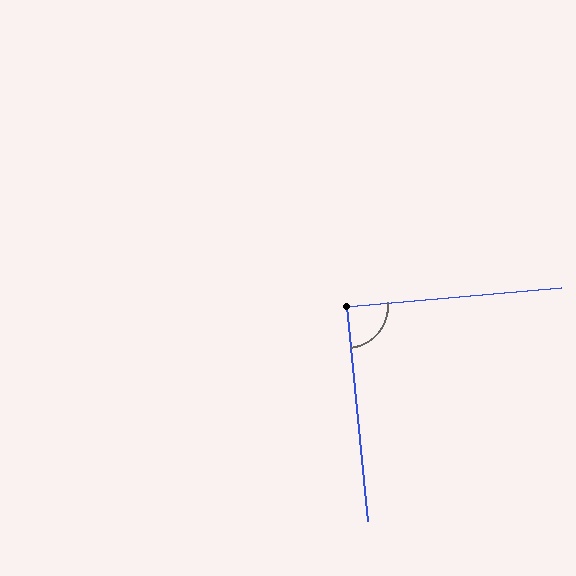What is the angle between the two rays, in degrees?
Approximately 89 degrees.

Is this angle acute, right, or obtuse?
It is approximately a right angle.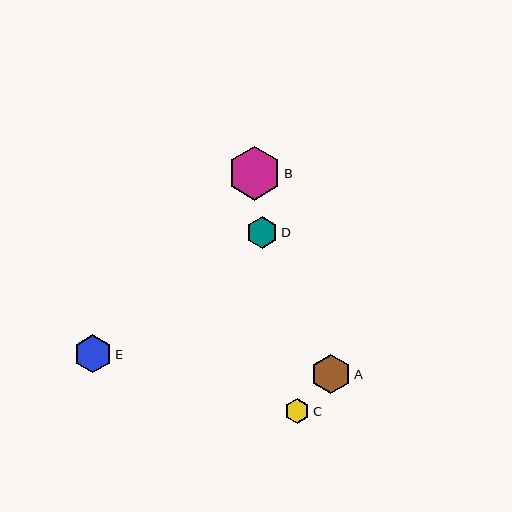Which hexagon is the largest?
Hexagon B is the largest with a size of approximately 54 pixels.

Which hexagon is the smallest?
Hexagon C is the smallest with a size of approximately 25 pixels.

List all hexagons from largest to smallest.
From largest to smallest: B, A, E, D, C.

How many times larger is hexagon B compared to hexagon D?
Hexagon B is approximately 1.7 times the size of hexagon D.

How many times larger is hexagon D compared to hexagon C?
Hexagon D is approximately 1.3 times the size of hexagon C.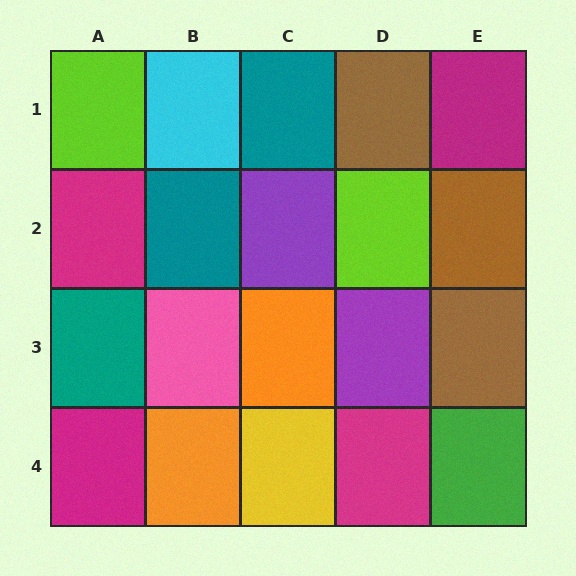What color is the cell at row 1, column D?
Brown.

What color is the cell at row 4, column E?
Green.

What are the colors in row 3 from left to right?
Teal, pink, orange, purple, brown.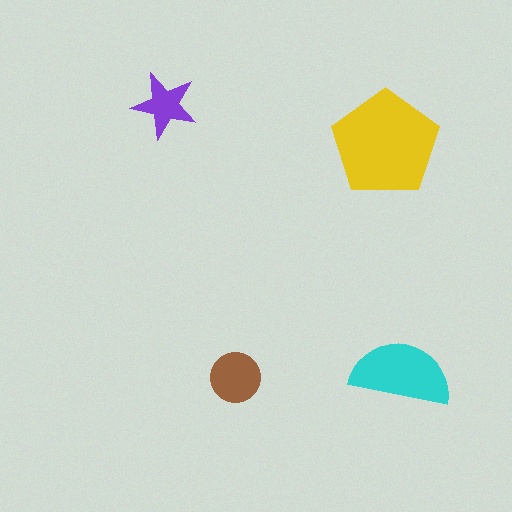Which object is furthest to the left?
The purple star is leftmost.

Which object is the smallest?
The purple star.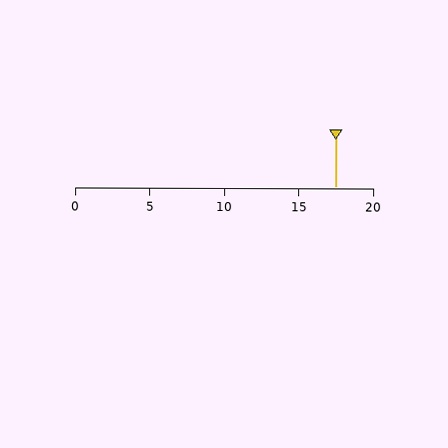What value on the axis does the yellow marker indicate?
The marker indicates approximately 17.5.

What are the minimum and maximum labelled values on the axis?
The axis runs from 0 to 20.